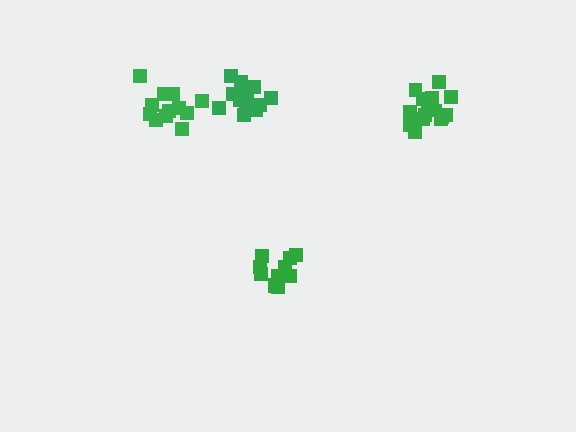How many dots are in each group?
Group 1: 13 dots, Group 2: 11 dots, Group 3: 12 dots, Group 4: 16 dots (52 total).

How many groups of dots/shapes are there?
There are 4 groups.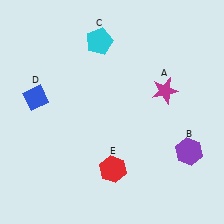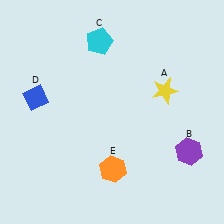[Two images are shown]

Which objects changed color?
A changed from magenta to yellow. E changed from red to orange.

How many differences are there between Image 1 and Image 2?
There are 2 differences between the two images.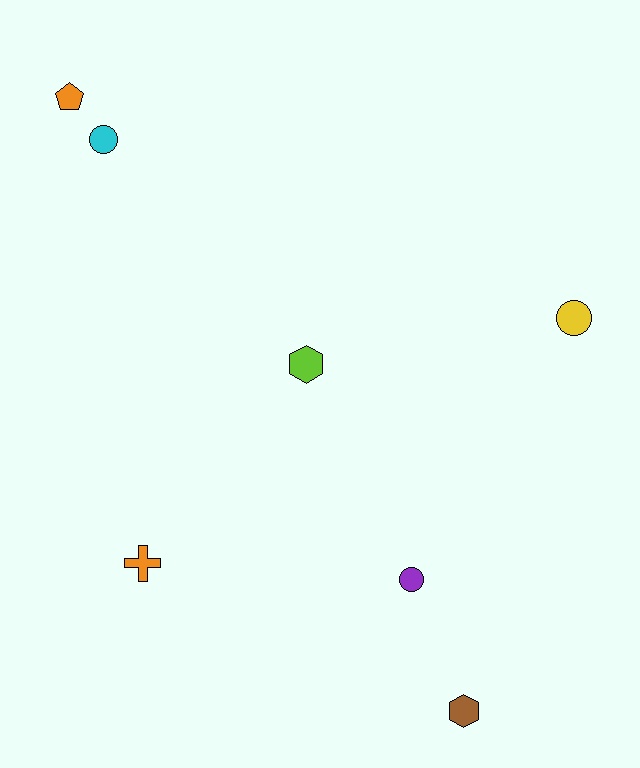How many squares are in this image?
There are no squares.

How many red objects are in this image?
There are no red objects.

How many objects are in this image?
There are 7 objects.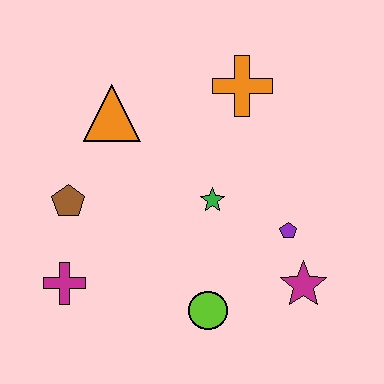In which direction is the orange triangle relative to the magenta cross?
The orange triangle is above the magenta cross.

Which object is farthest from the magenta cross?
The orange cross is farthest from the magenta cross.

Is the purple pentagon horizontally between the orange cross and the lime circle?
No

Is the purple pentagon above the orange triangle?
No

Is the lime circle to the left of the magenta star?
Yes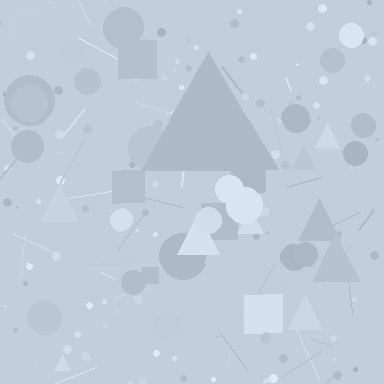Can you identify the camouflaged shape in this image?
The camouflaged shape is a triangle.